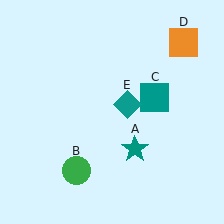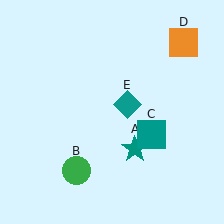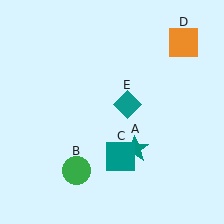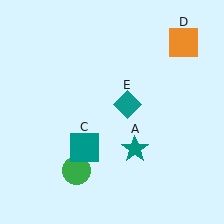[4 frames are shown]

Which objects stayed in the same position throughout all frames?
Teal star (object A) and green circle (object B) and orange square (object D) and teal diamond (object E) remained stationary.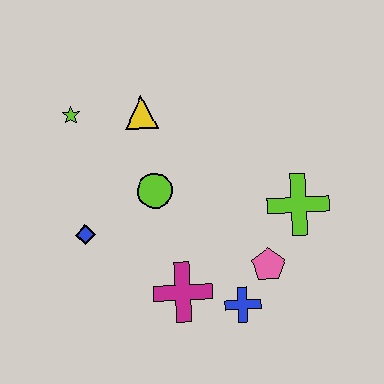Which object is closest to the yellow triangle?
The lime star is closest to the yellow triangle.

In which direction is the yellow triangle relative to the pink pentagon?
The yellow triangle is above the pink pentagon.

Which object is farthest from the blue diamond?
The lime cross is farthest from the blue diamond.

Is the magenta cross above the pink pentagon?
No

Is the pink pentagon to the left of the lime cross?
Yes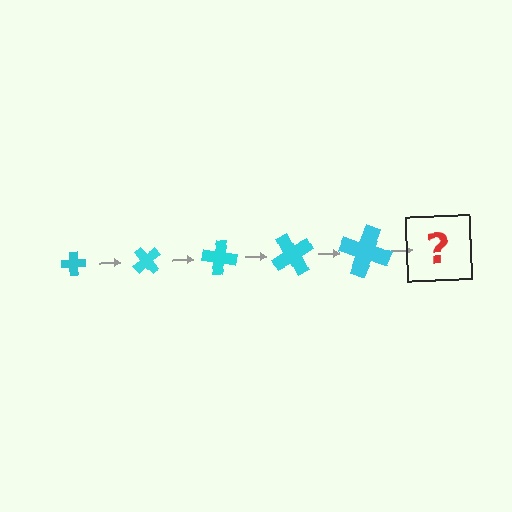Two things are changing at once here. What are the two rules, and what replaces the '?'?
The two rules are that the cross grows larger each step and it rotates 50 degrees each step. The '?' should be a cross, larger than the previous one and rotated 250 degrees from the start.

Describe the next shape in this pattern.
It should be a cross, larger than the previous one and rotated 250 degrees from the start.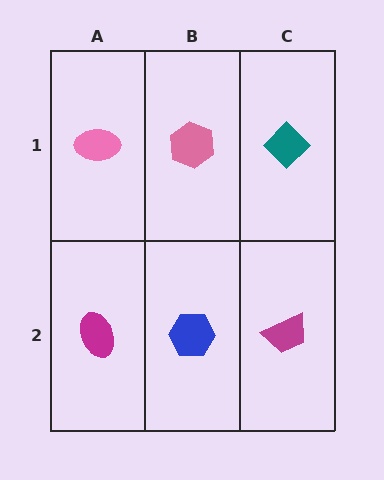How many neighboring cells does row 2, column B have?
3.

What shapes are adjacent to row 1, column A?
A magenta ellipse (row 2, column A), a pink hexagon (row 1, column B).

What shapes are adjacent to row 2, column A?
A pink ellipse (row 1, column A), a blue hexagon (row 2, column B).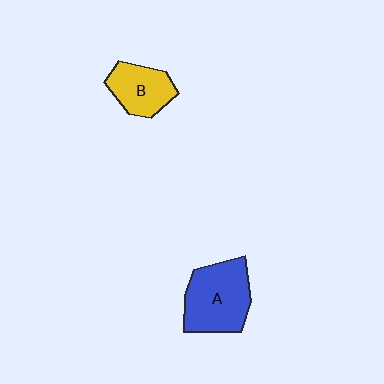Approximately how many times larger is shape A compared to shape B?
Approximately 1.5 times.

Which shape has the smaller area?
Shape B (yellow).